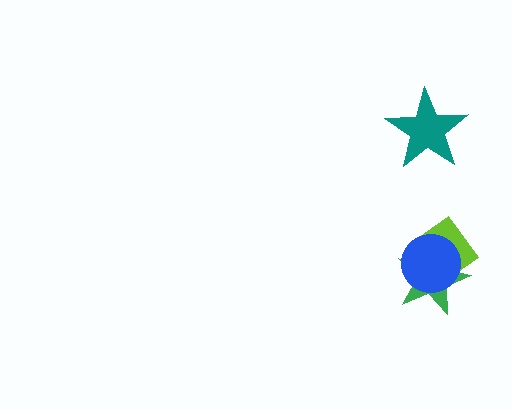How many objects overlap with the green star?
2 objects overlap with the green star.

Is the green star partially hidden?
Yes, it is partially covered by another shape.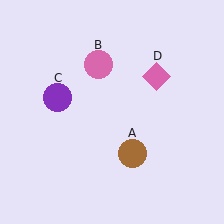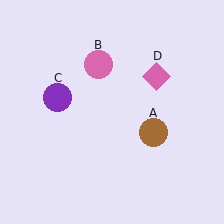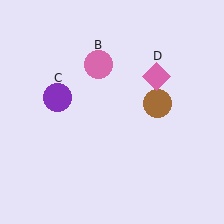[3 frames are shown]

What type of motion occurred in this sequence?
The brown circle (object A) rotated counterclockwise around the center of the scene.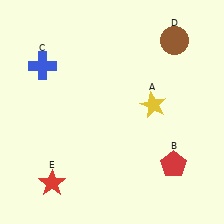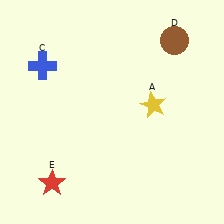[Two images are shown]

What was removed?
The red pentagon (B) was removed in Image 2.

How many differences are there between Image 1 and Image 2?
There is 1 difference between the two images.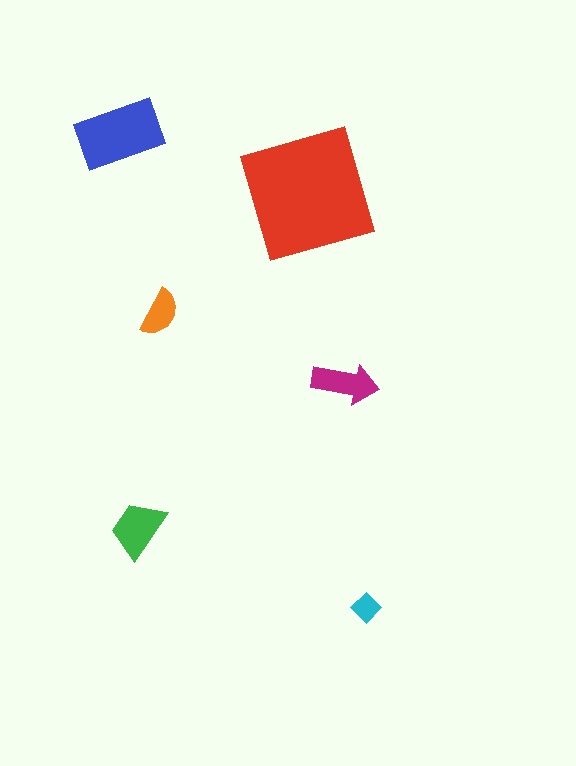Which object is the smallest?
The cyan diamond.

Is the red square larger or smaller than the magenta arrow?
Larger.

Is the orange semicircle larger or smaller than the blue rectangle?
Smaller.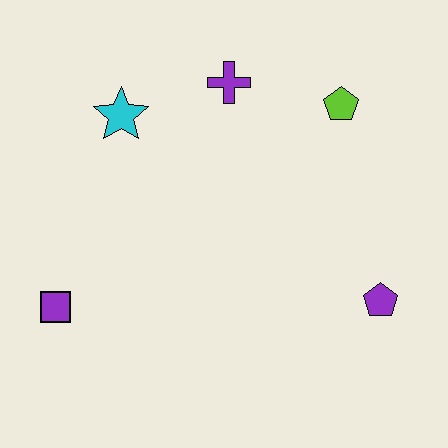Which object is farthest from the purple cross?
The purple square is farthest from the purple cross.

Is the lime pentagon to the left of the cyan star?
No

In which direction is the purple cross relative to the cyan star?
The purple cross is to the right of the cyan star.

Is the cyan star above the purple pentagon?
Yes